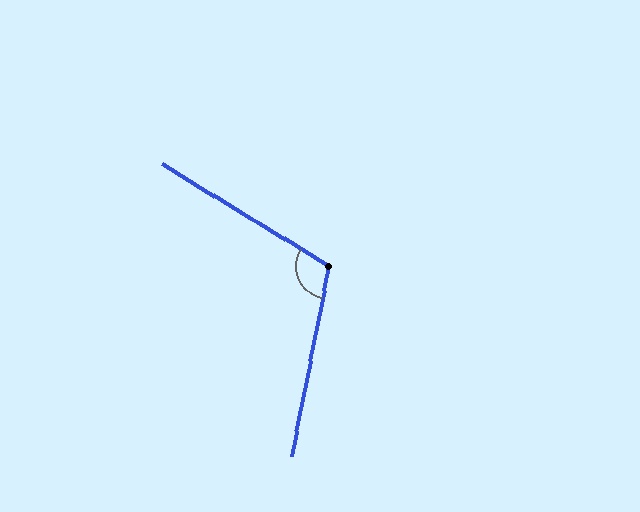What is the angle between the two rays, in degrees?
Approximately 110 degrees.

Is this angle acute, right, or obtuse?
It is obtuse.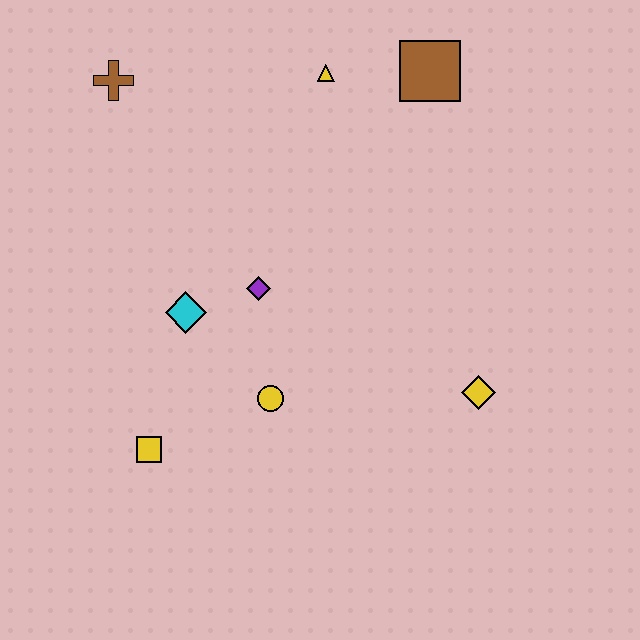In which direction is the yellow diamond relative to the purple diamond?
The yellow diamond is to the right of the purple diamond.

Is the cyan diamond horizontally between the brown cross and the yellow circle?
Yes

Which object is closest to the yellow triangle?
The brown square is closest to the yellow triangle.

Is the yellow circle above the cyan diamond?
No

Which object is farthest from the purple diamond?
The brown square is farthest from the purple diamond.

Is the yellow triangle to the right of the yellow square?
Yes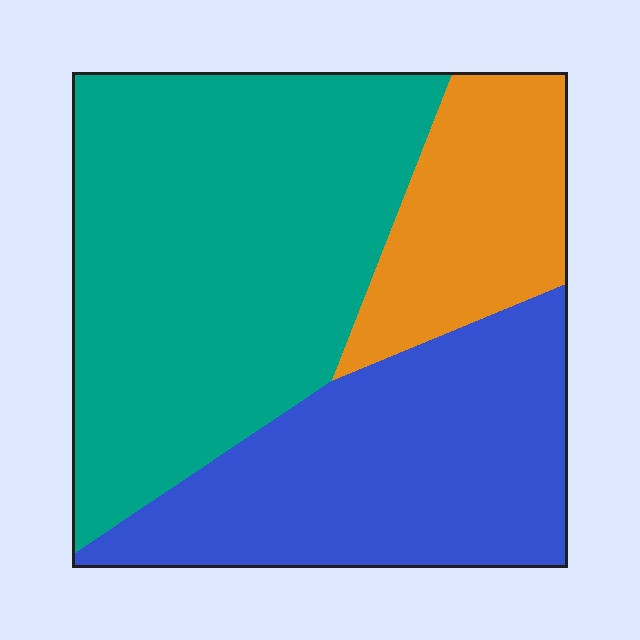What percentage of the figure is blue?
Blue covers 33% of the figure.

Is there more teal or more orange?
Teal.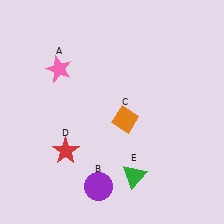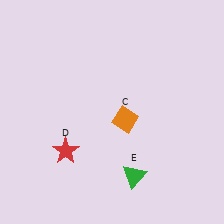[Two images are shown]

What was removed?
The purple circle (B), the pink star (A) were removed in Image 2.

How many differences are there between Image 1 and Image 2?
There are 2 differences between the two images.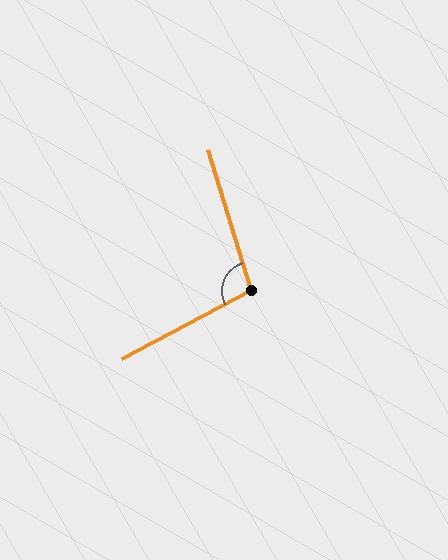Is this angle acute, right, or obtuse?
It is obtuse.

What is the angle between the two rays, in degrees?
Approximately 101 degrees.